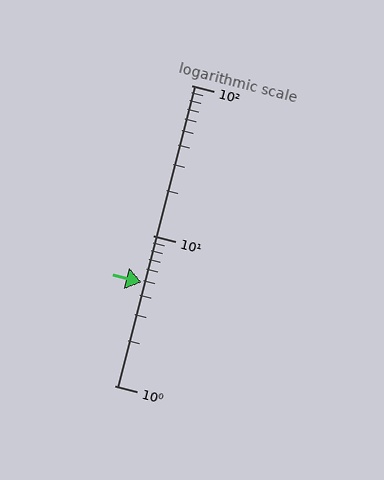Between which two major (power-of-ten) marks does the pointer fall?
The pointer is between 1 and 10.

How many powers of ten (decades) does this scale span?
The scale spans 2 decades, from 1 to 100.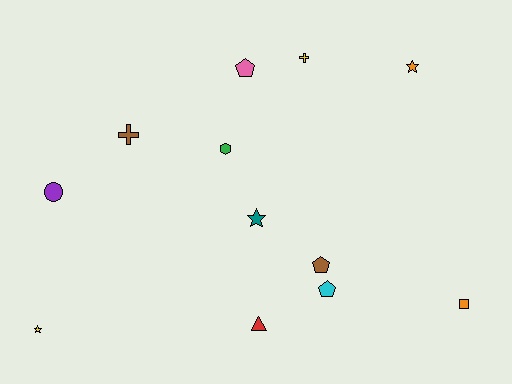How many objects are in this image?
There are 12 objects.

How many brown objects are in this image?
There are 2 brown objects.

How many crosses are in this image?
There are 2 crosses.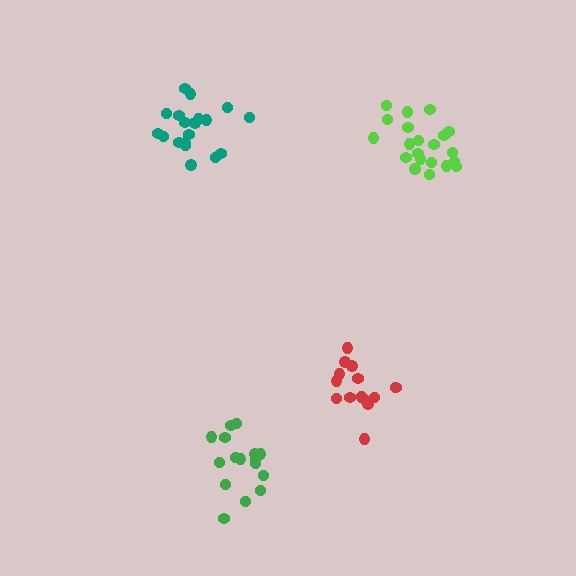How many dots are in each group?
Group 1: 17 dots, Group 2: 16 dots, Group 3: 19 dots, Group 4: 21 dots (73 total).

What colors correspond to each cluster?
The clusters are colored: green, red, teal, lime.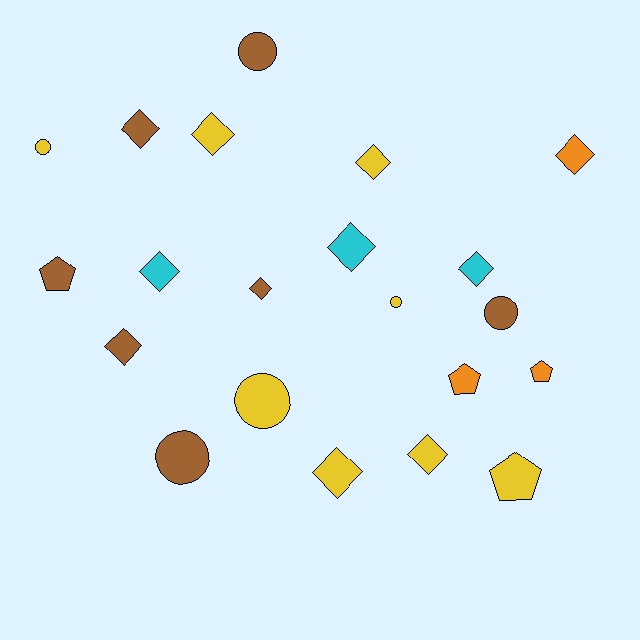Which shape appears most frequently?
Diamond, with 11 objects.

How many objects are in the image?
There are 21 objects.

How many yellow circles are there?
There are 3 yellow circles.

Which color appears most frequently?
Yellow, with 8 objects.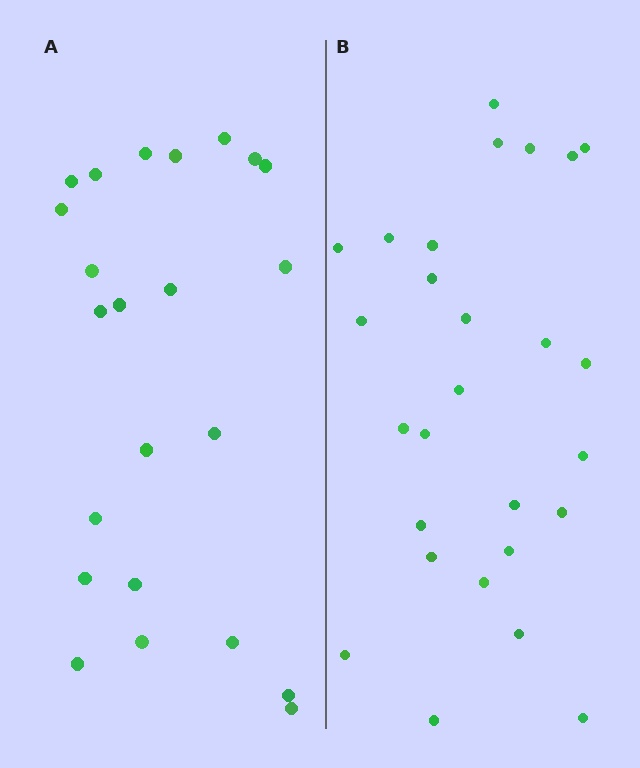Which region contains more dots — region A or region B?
Region B (the right region) has more dots.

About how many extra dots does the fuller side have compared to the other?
Region B has about 4 more dots than region A.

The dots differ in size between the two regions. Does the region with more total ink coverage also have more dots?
No. Region A has more total ink coverage because its dots are larger, but region B actually contains more individual dots. Total area can be misleading — the number of items is what matters here.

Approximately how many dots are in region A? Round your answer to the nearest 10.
About 20 dots. (The exact count is 23, which rounds to 20.)